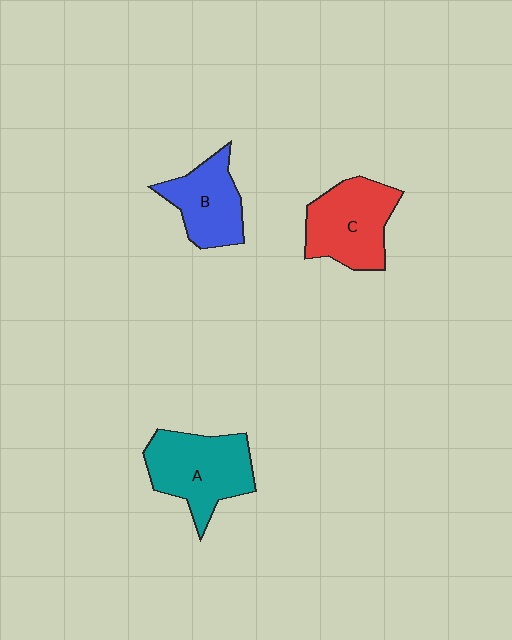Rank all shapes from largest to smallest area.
From largest to smallest: A (teal), C (red), B (blue).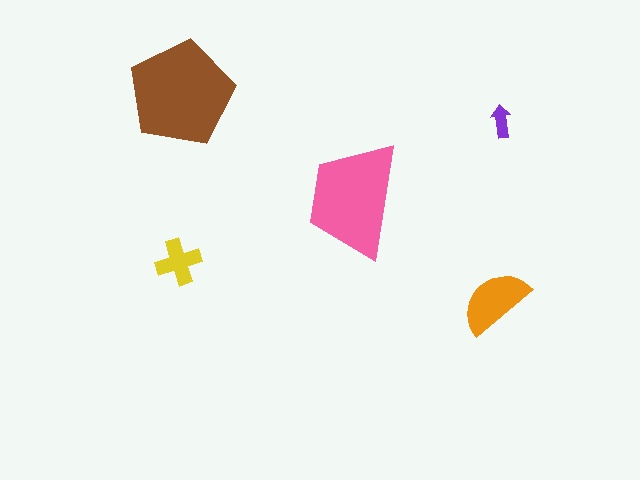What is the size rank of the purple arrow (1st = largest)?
5th.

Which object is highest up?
The brown pentagon is topmost.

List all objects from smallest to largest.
The purple arrow, the yellow cross, the orange semicircle, the pink trapezoid, the brown pentagon.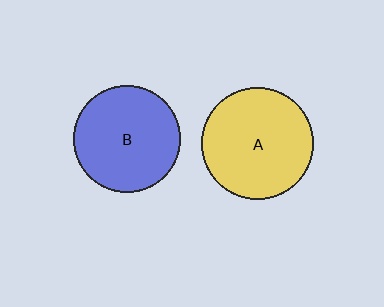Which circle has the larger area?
Circle A (yellow).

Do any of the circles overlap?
No, none of the circles overlap.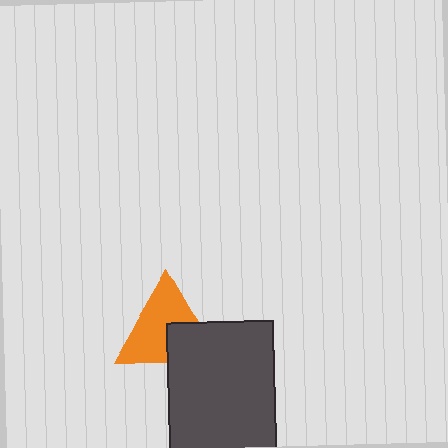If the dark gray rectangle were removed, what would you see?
You would see the complete orange triangle.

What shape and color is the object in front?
The object in front is a dark gray rectangle.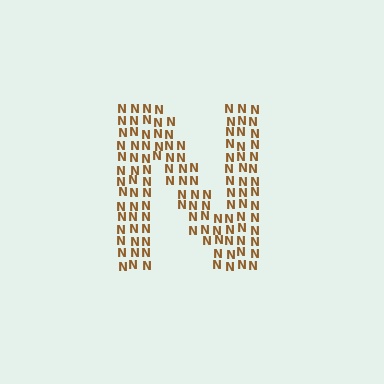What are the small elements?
The small elements are letter N's.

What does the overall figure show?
The overall figure shows the letter N.